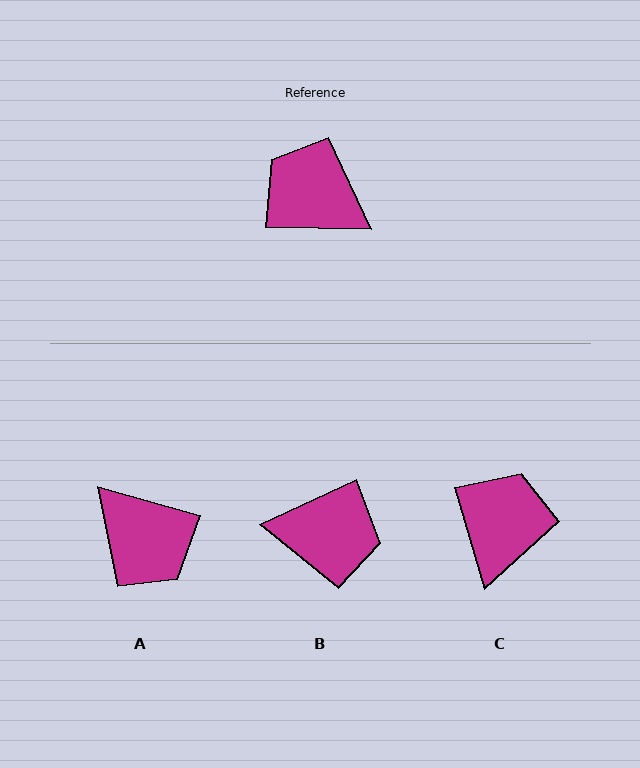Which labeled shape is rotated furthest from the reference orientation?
A, about 165 degrees away.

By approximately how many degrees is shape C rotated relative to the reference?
Approximately 73 degrees clockwise.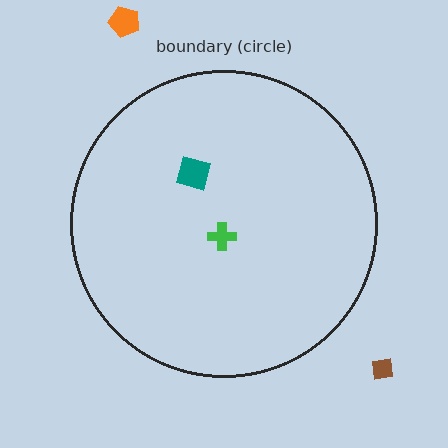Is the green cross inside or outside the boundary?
Inside.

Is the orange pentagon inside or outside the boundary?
Outside.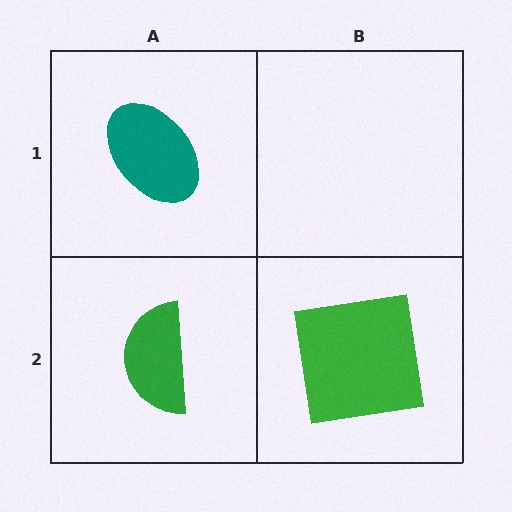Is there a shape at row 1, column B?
No, that cell is empty.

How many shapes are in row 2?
2 shapes.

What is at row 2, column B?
A green square.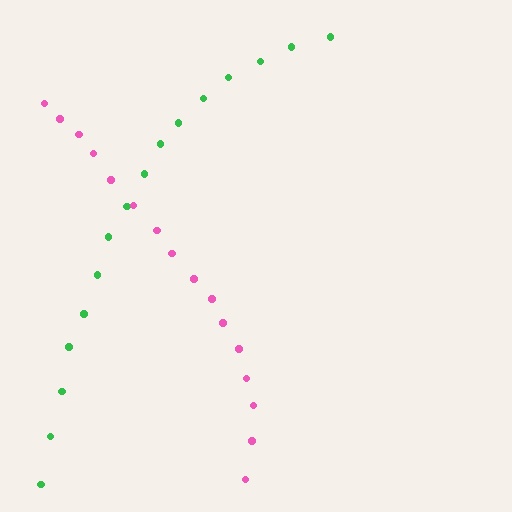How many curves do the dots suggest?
There are 2 distinct paths.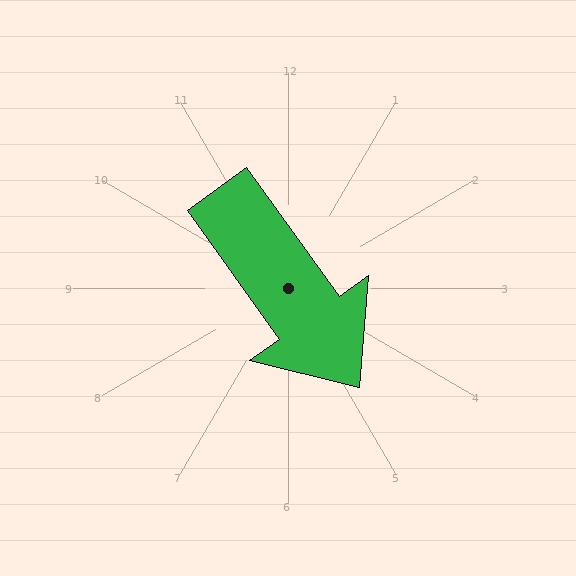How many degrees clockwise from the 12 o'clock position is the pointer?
Approximately 144 degrees.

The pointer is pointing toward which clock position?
Roughly 5 o'clock.